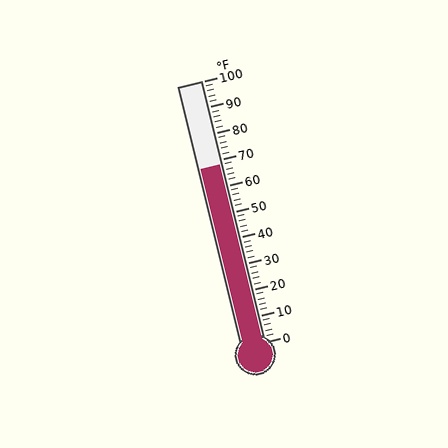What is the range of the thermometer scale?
The thermometer scale ranges from 0°F to 100°F.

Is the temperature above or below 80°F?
The temperature is below 80°F.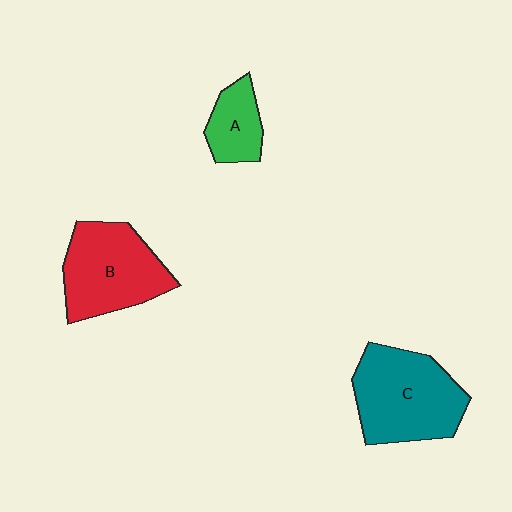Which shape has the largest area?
Shape C (teal).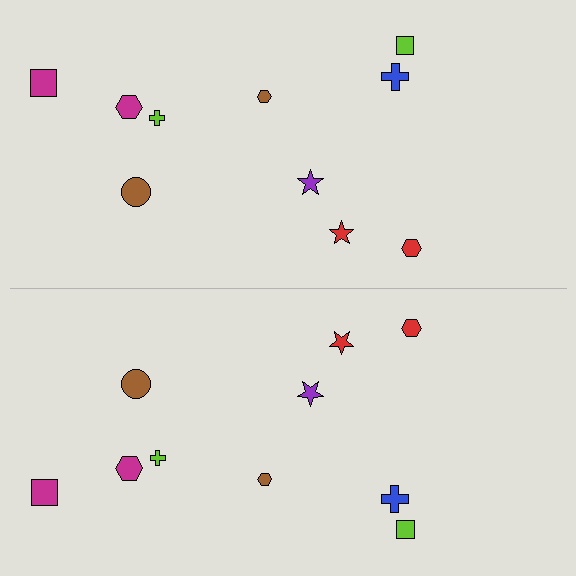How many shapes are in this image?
There are 20 shapes in this image.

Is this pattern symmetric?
Yes, this pattern has bilateral (reflection) symmetry.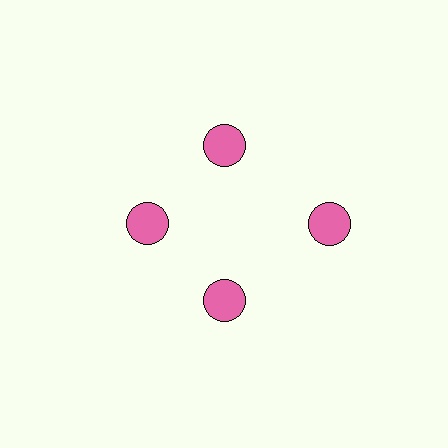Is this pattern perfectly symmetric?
No. The 4 pink circles are arranged in a ring, but one element near the 3 o'clock position is pushed outward from the center, breaking the 4-fold rotational symmetry.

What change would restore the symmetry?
The symmetry would be restored by moving it inward, back onto the ring so that all 4 circles sit at equal angles and equal distance from the center.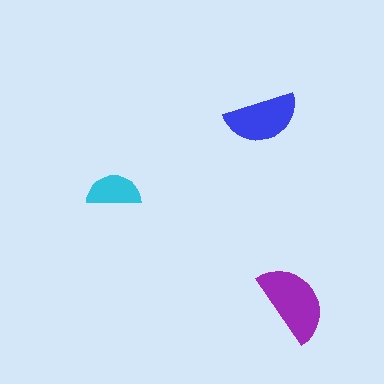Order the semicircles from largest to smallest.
the purple one, the blue one, the cyan one.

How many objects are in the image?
There are 3 objects in the image.